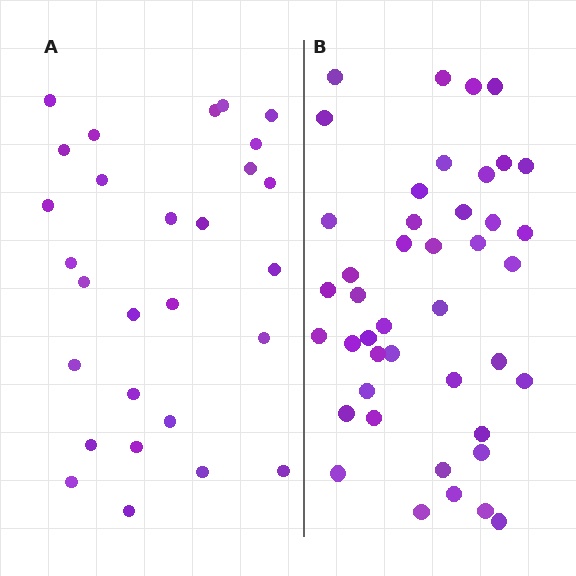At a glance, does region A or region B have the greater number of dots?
Region B (the right region) has more dots.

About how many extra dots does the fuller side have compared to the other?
Region B has approximately 15 more dots than region A.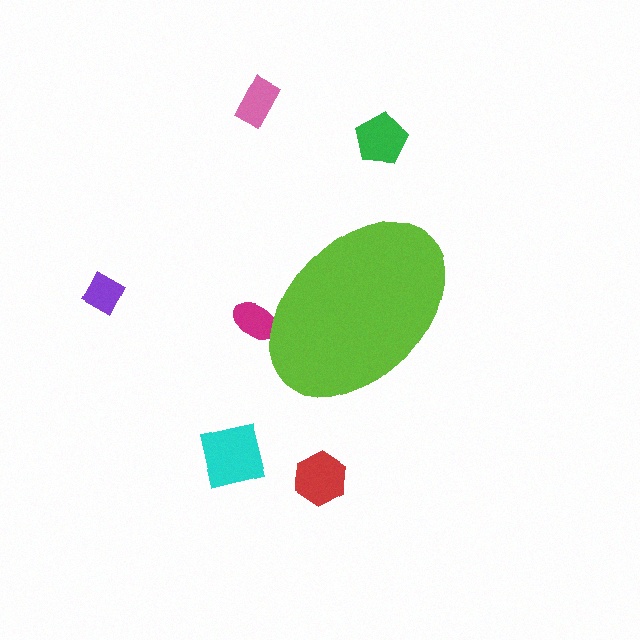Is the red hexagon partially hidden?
No, the red hexagon is fully visible.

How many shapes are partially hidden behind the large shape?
1 shape is partially hidden.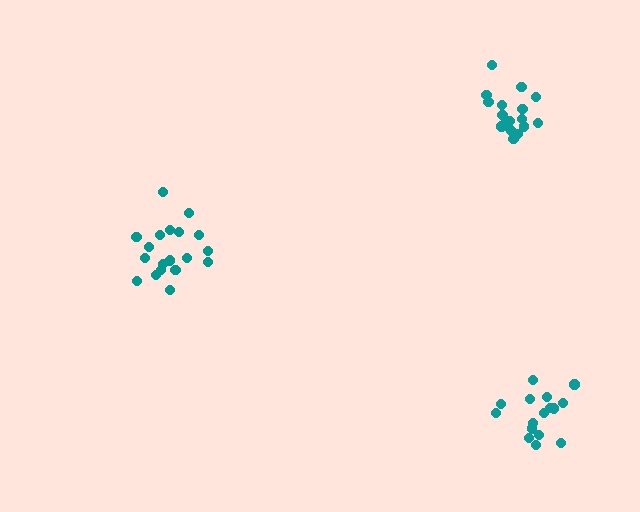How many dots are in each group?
Group 1: 16 dots, Group 2: 19 dots, Group 3: 18 dots (53 total).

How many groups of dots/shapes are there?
There are 3 groups.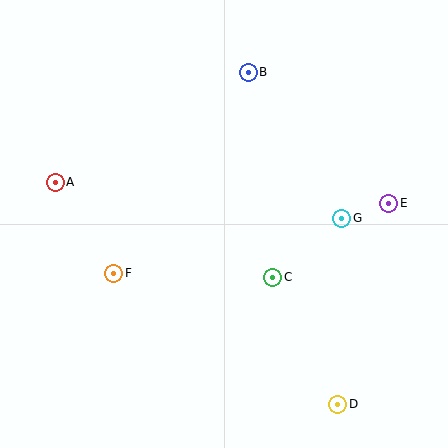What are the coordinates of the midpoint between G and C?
The midpoint between G and C is at (307, 248).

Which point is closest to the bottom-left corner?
Point F is closest to the bottom-left corner.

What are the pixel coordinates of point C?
Point C is at (273, 277).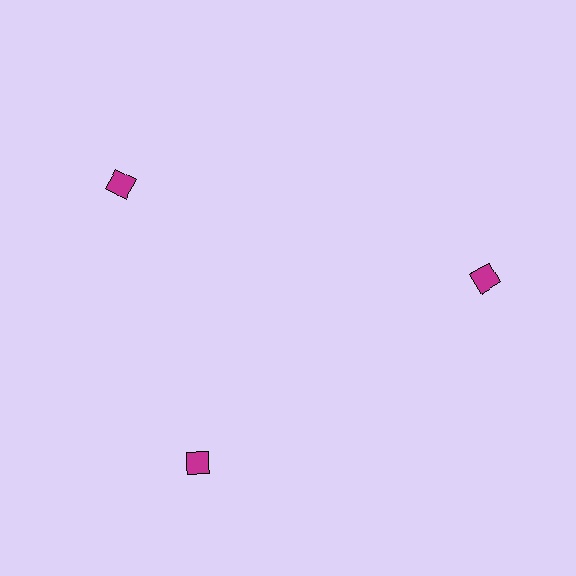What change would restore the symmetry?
The symmetry would be restored by rotating it back into even spacing with its neighbors so that all 3 squares sit at equal angles and equal distance from the center.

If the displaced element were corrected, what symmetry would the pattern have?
It would have 3-fold rotational symmetry — the pattern would map onto itself every 120 degrees.